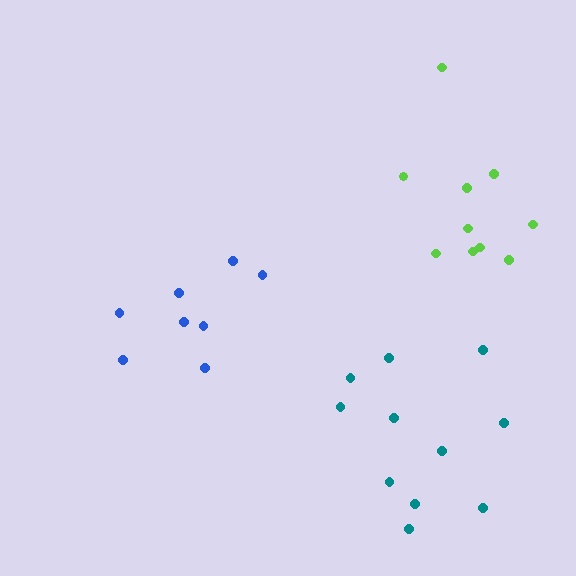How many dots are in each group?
Group 1: 10 dots, Group 2: 8 dots, Group 3: 11 dots (29 total).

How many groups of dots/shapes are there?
There are 3 groups.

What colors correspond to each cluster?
The clusters are colored: lime, blue, teal.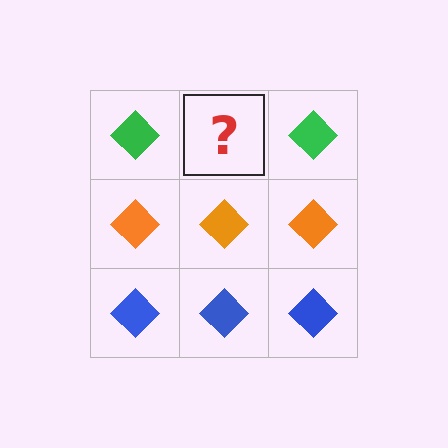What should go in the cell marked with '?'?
The missing cell should contain a green diamond.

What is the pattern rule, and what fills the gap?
The rule is that each row has a consistent color. The gap should be filled with a green diamond.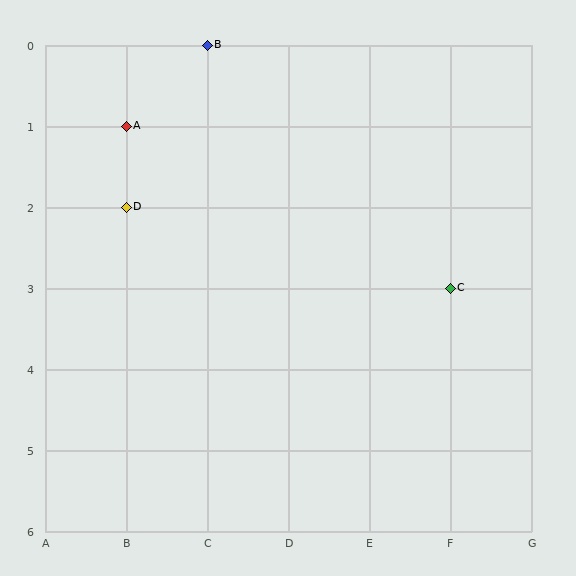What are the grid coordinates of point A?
Point A is at grid coordinates (B, 1).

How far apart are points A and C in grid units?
Points A and C are 4 columns and 2 rows apart (about 4.5 grid units diagonally).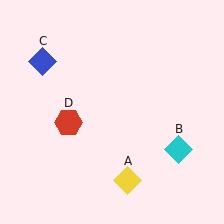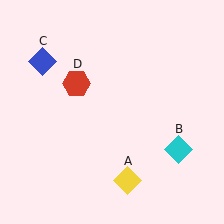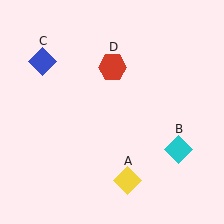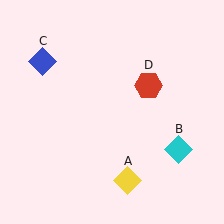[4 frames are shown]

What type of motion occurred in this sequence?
The red hexagon (object D) rotated clockwise around the center of the scene.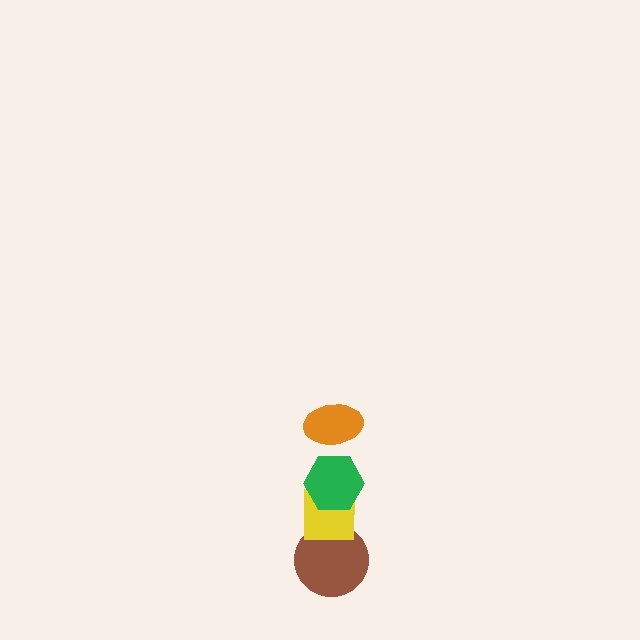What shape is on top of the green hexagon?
The orange ellipse is on top of the green hexagon.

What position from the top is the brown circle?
The brown circle is 4th from the top.